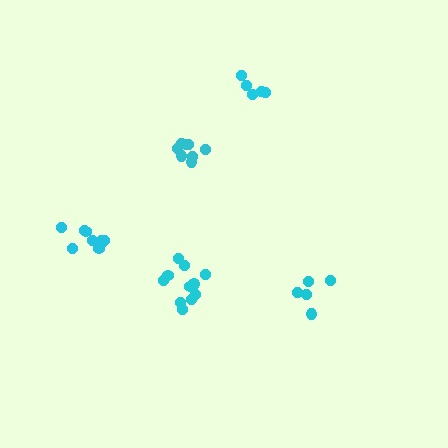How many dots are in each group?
Group 1: 5 dots, Group 2: 11 dots, Group 3: 8 dots, Group 4: 9 dots, Group 5: 5 dots (38 total).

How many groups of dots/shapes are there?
There are 5 groups.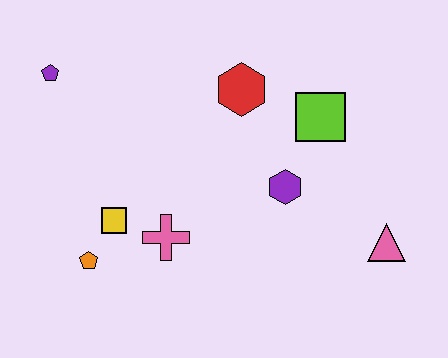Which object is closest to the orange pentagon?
The yellow square is closest to the orange pentagon.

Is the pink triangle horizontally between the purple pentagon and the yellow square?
No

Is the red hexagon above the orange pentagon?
Yes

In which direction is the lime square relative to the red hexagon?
The lime square is to the right of the red hexagon.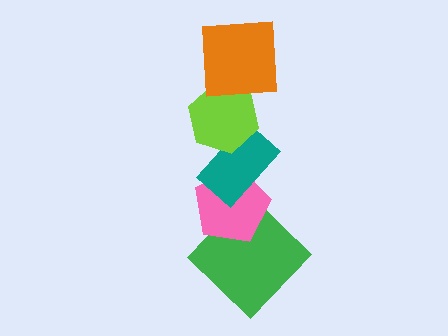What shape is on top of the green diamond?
The pink pentagon is on top of the green diamond.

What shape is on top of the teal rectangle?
The lime hexagon is on top of the teal rectangle.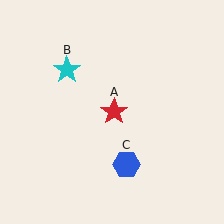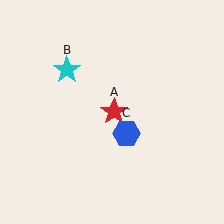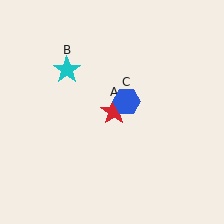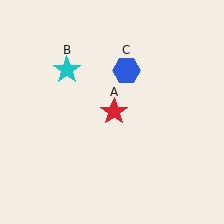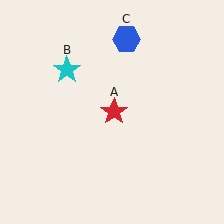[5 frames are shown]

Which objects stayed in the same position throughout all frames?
Red star (object A) and cyan star (object B) remained stationary.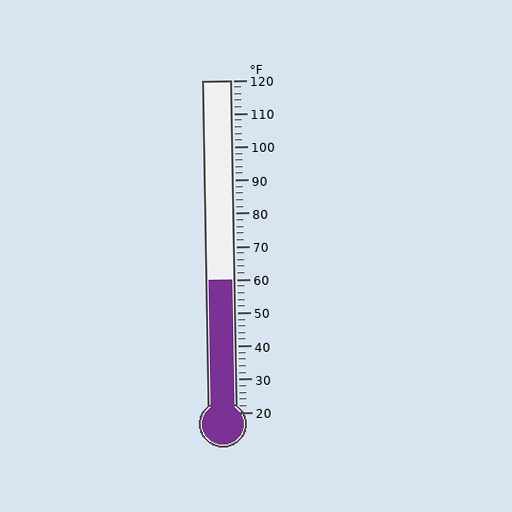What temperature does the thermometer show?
The thermometer shows approximately 60°F.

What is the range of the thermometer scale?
The thermometer scale ranges from 20°F to 120°F.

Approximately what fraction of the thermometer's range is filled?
The thermometer is filled to approximately 40% of its range.